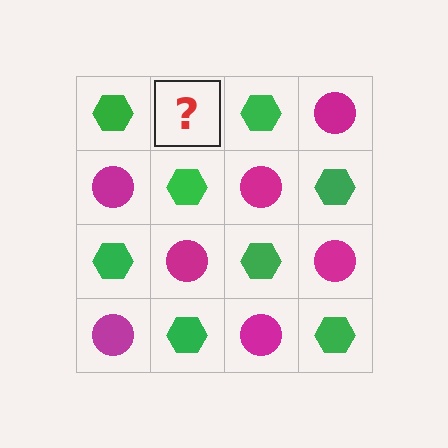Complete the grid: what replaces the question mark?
The question mark should be replaced with a magenta circle.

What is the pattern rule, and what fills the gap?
The rule is that it alternates green hexagon and magenta circle in a checkerboard pattern. The gap should be filled with a magenta circle.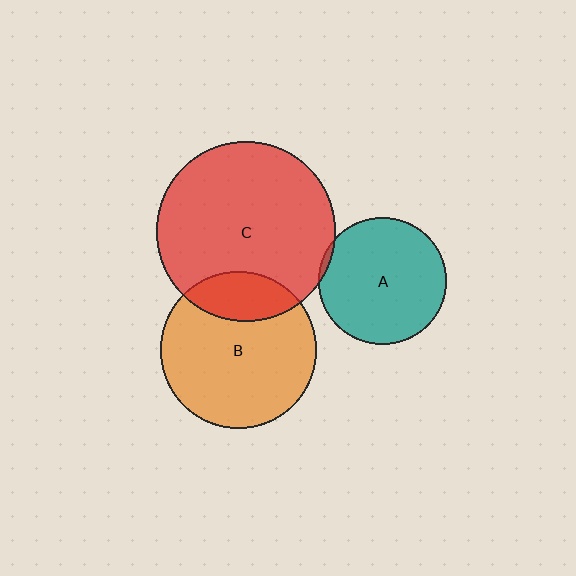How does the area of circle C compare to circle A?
Approximately 2.0 times.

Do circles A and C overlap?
Yes.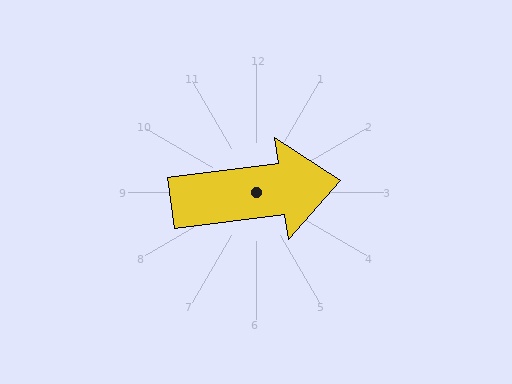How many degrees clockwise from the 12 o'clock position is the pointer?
Approximately 82 degrees.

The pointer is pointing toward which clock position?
Roughly 3 o'clock.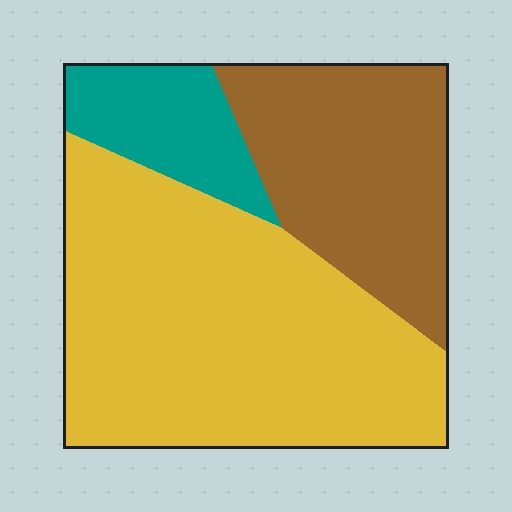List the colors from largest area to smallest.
From largest to smallest: yellow, brown, teal.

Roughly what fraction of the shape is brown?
Brown takes up between a quarter and a half of the shape.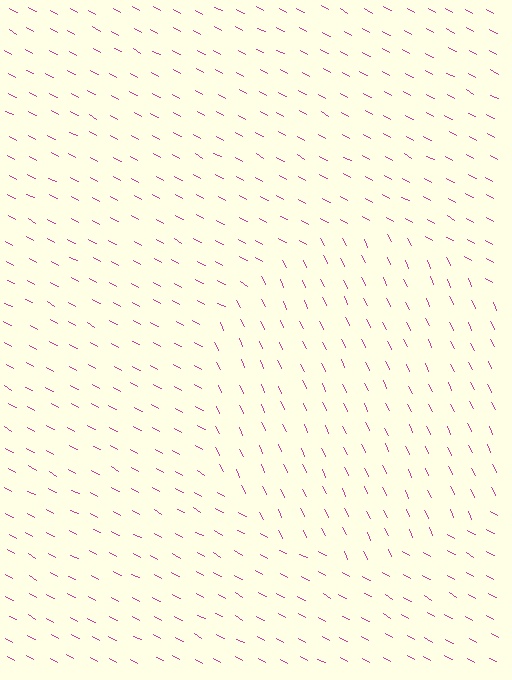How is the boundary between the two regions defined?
The boundary is defined purely by a change in line orientation (approximately 36 degrees difference). All lines are the same color and thickness.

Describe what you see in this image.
The image is filled with small magenta line segments. A circle region in the image has lines oriented differently from the surrounding lines, creating a visible texture boundary.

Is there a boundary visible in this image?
Yes, there is a texture boundary formed by a change in line orientation.